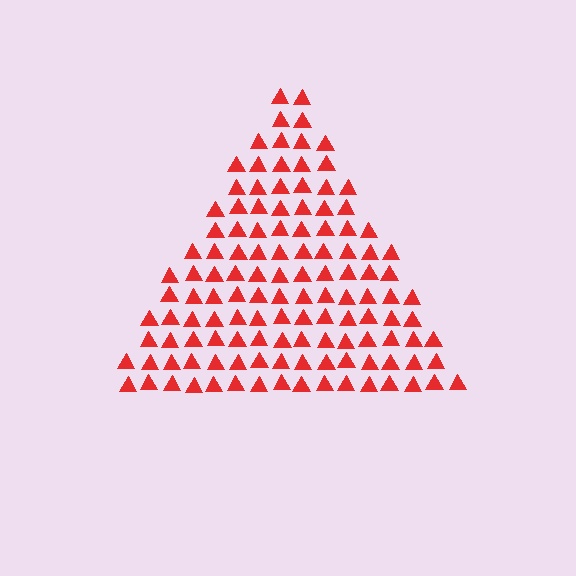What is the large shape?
The large shape is a triangle.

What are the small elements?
The small elements are triangles.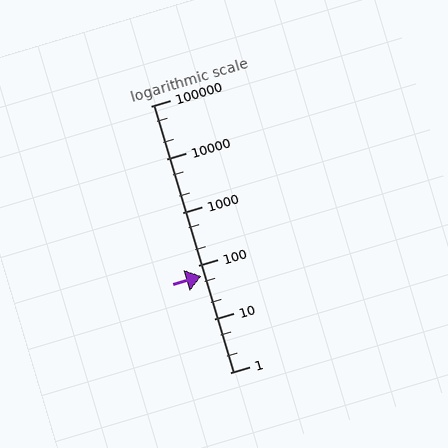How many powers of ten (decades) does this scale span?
The scale spans 5 decades, from 1 to 100000.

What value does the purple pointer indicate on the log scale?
The pointer indicates approximately 64.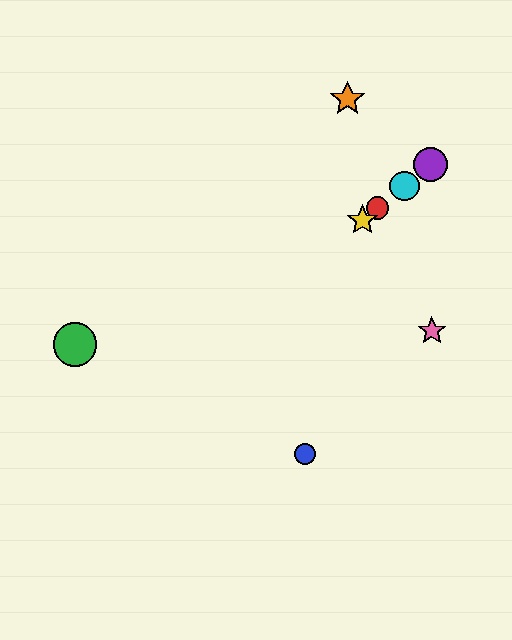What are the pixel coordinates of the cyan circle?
The cyan circle is at (404, 186).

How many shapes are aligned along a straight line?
4 shapes (the red circle, the yellow star, the purple circle, the cyan circle) are aligned along a straight line.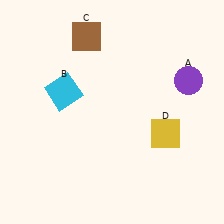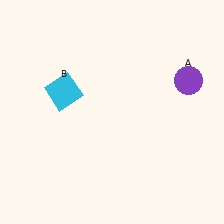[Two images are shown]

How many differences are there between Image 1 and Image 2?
There are 2 differences between the two images.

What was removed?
The yellow square (D), the brown square (C) were removed in Image 2.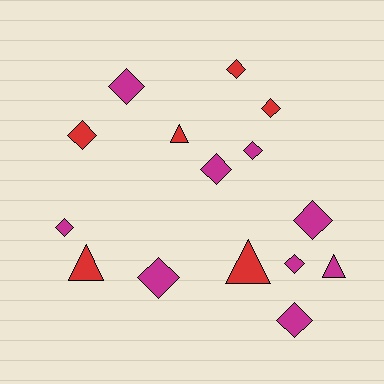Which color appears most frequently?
Magenta, with 9 objects.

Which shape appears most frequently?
Diamond, with 11 objects.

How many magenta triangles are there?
There is 1 magenta triangle.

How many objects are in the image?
There are 15 objects.